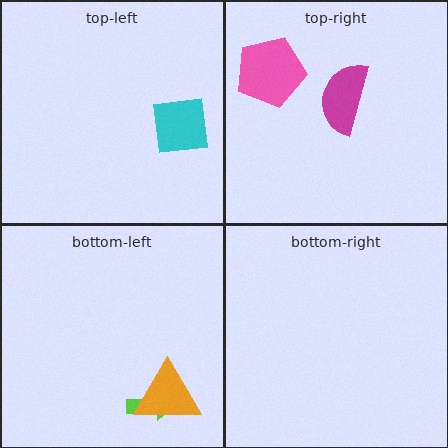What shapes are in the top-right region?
The pink pentagon, the magenta semicircle.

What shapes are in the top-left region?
The cyan square.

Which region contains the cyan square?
The top-left region.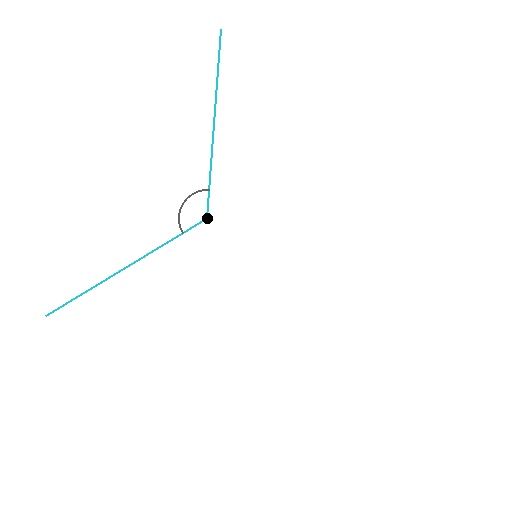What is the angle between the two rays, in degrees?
Approximately 126 degrees.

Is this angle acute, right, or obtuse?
It is obtuse.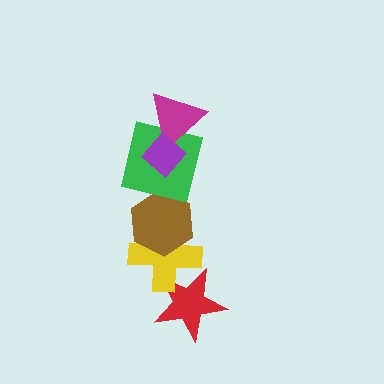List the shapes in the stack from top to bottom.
From top to bottom: the purple diamond, the magenta triangle, the green square, the brown hexagon, the yellow cross, the red star.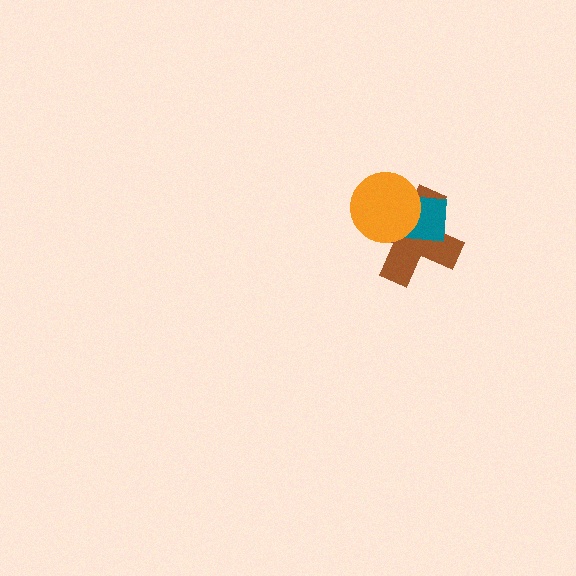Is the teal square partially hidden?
Yes, it is partially covered by another shape.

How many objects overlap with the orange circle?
2 objects overlap with the orange circle.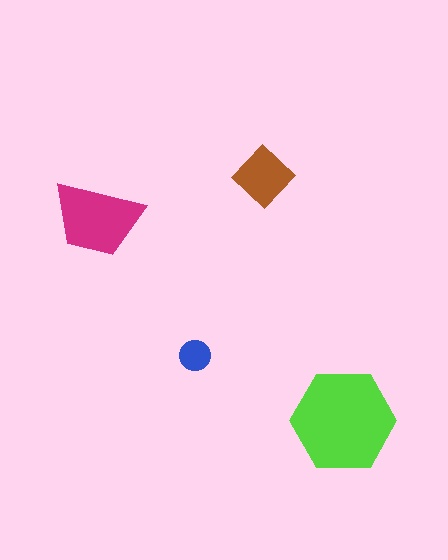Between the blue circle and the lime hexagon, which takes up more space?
The lime hexagon.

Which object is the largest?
The lime hexagon.